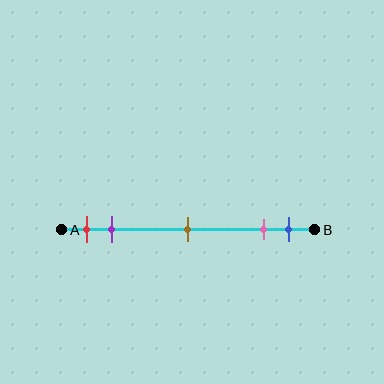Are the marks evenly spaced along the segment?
No, the marks are not evenly spaced.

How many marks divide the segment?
There are 5 marks dividing the segment.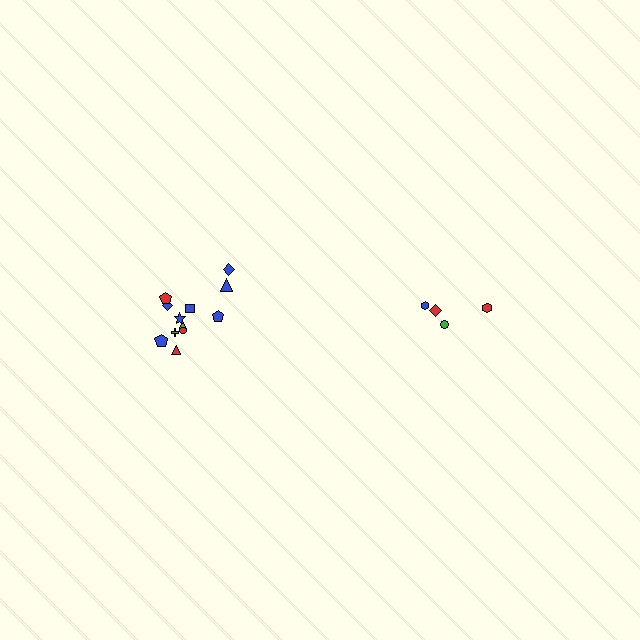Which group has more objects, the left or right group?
The left group.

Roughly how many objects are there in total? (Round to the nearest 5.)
Roughly 15 objects in total.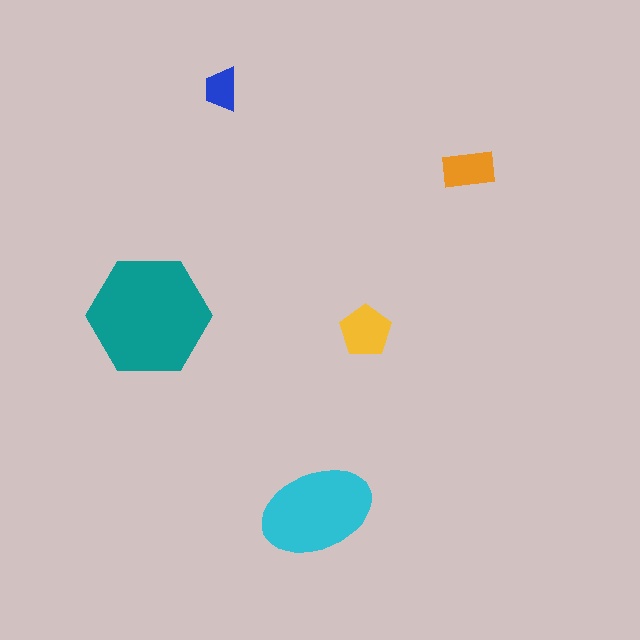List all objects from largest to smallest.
The teal hexagon, the cyan ellipse, the yellow pentagon, the orange rectangle, the blue trapezoid.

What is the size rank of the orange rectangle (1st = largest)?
4th.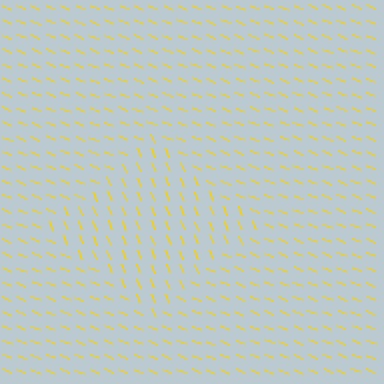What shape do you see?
I see a diamond.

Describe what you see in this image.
The image is filled with small yellow line segments. A diamond region in the image has lines oriented differently from the surrounding lines, creating a visible texture boundary.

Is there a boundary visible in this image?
Yes, there is a texture boundary formed by a change in line orientation.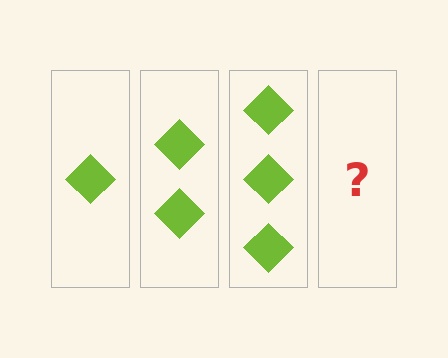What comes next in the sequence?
The next element should be 4 diamonds.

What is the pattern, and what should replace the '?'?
The pattern is that each step adds one more diamond. The '?' should be 4 diamonds.